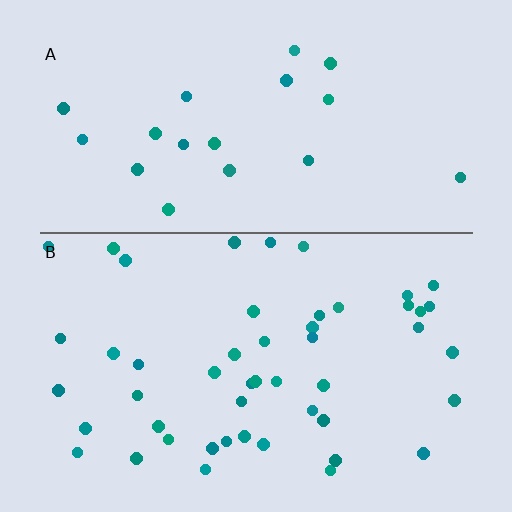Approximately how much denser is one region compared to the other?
Approximately 2.5× — region B over region A.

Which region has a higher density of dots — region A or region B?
B (the bottom).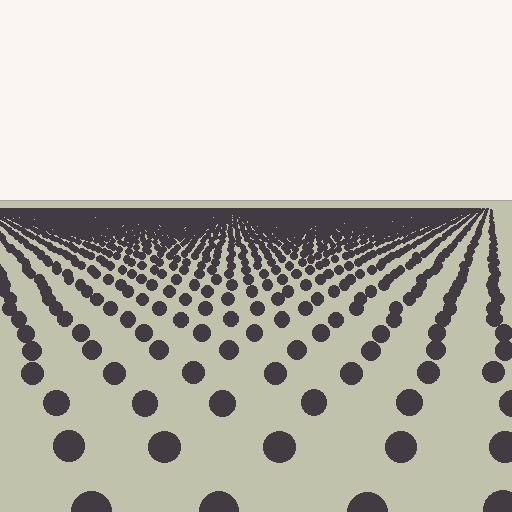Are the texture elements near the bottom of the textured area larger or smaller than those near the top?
Larger. Near the bottom, elements are closer to the viewer and appear at a bigger on-screen size.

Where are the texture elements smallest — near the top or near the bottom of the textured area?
Near the top.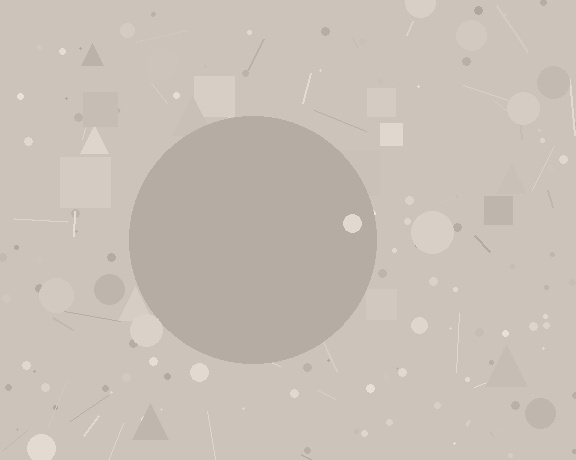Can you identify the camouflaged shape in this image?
The camouflaged shape is a circle.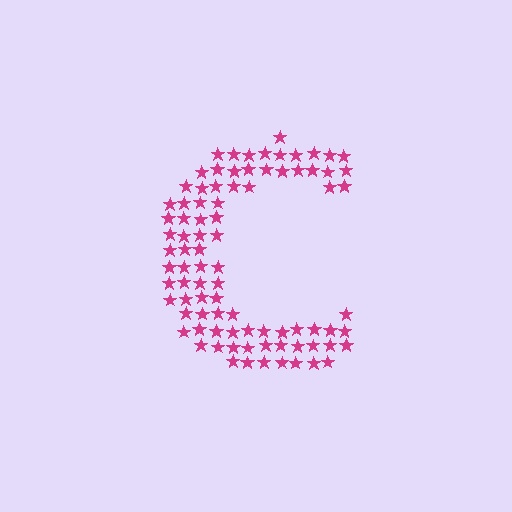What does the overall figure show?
The overall figure shows the letter C.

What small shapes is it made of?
It is made of small stars.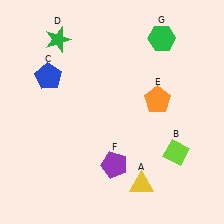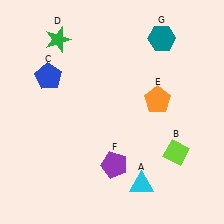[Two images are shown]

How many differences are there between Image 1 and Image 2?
There are 2 differences between the two images.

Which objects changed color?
A changed from yellow to cyan. G changed from green to teal.